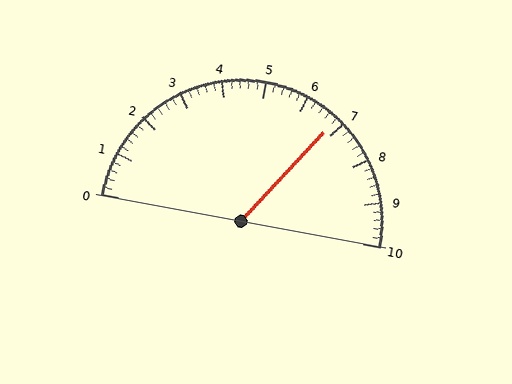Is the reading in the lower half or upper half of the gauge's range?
The reading is in the upper half of the range (0 to 10).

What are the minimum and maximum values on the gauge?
The gauge ranges from 0 to 10.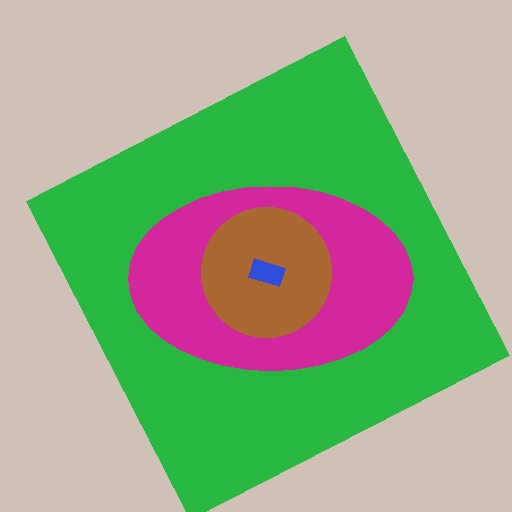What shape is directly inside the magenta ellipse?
The brown circle.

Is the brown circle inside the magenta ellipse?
Yes.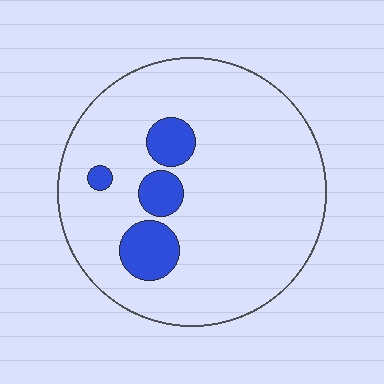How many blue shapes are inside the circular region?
4.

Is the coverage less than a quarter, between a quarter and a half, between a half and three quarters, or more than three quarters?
Less than a quarter.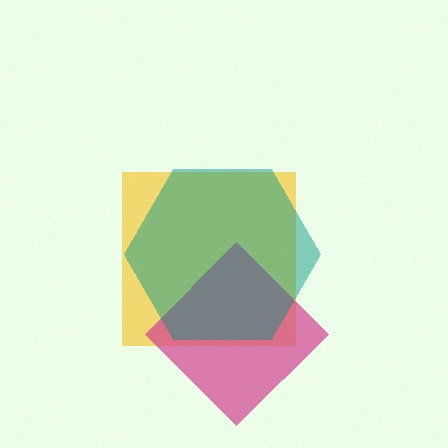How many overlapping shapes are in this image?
There are 3 overlapping shapes in the image.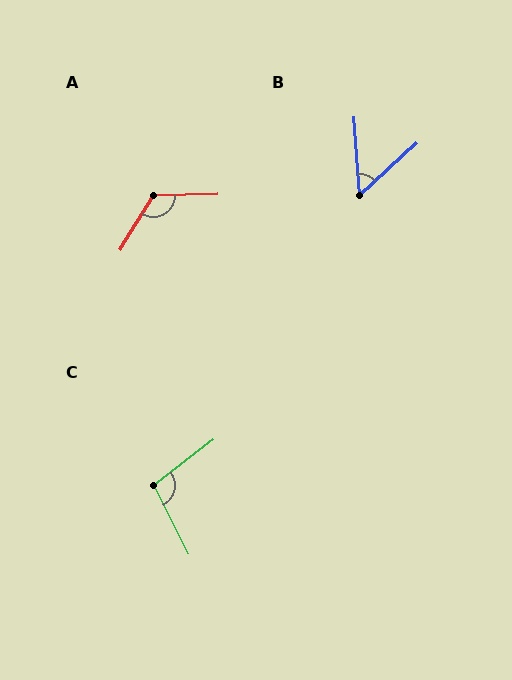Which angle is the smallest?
B, at approximately 52 degrees.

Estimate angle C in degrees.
Approximately 101 degrees.